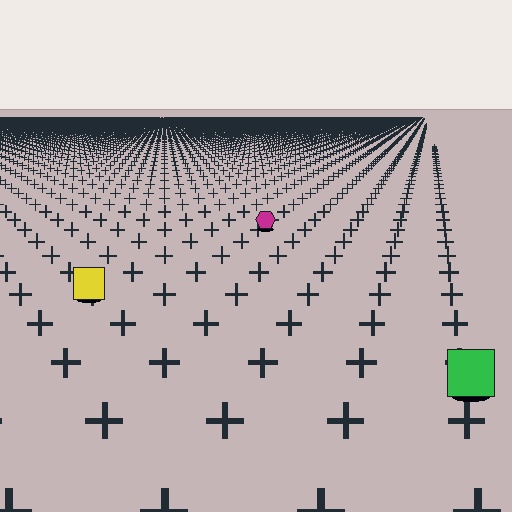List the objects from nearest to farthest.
From nearest to farthest: the green square, the yellow square, the magenta hexagon.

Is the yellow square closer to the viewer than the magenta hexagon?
Yes. The yellow square is closer — you can tell from the texture gradient: the ground texture is coarser near it.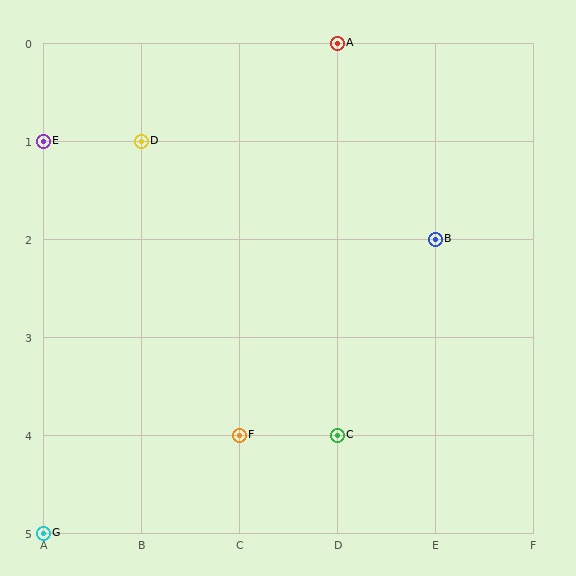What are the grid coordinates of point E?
Point E is at grid coordinates (A, 1).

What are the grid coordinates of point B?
Point B is at grid coordinates (E, 2).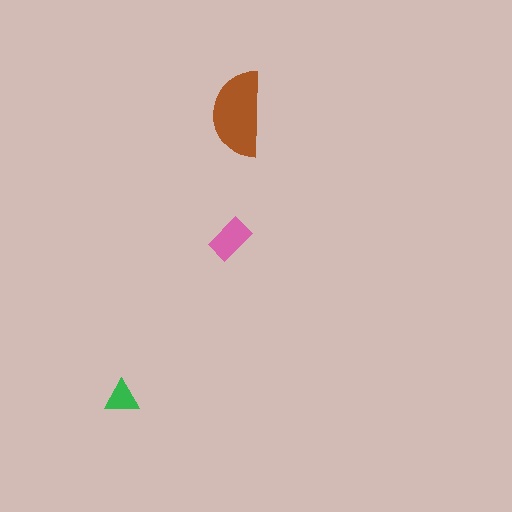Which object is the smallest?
The green triangle.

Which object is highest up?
The brown semicircle is topmost.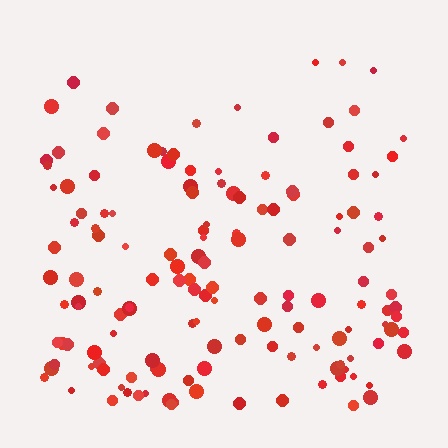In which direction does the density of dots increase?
From top to bottom, with the bottom side densest.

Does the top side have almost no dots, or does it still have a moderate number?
Still a moderate number, just noticeably fewer than the bottom.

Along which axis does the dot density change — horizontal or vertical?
Vertical.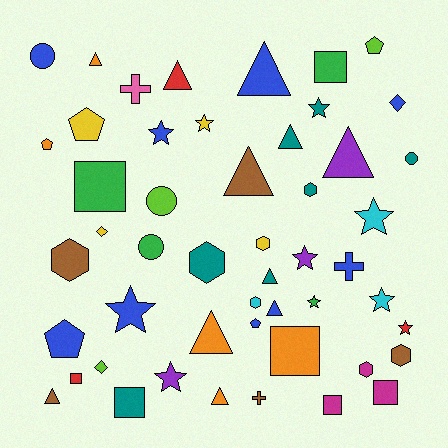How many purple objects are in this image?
There are 3 purple objects.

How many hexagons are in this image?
There are 7 hexagons.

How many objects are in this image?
There are 50 objects.